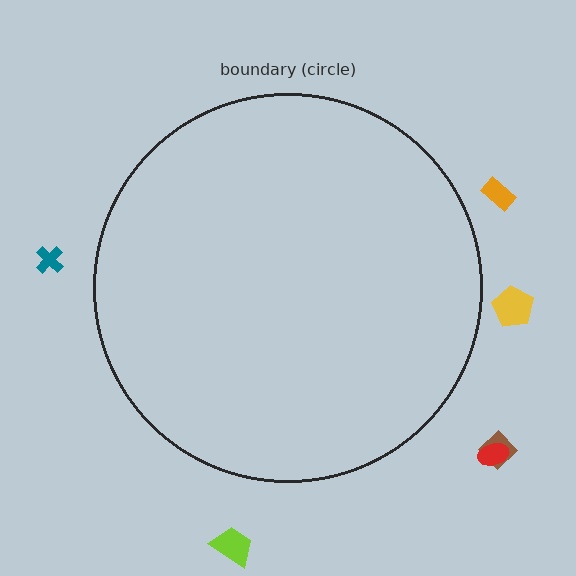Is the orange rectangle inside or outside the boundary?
Outside.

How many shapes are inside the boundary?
0 inside, 6 outside.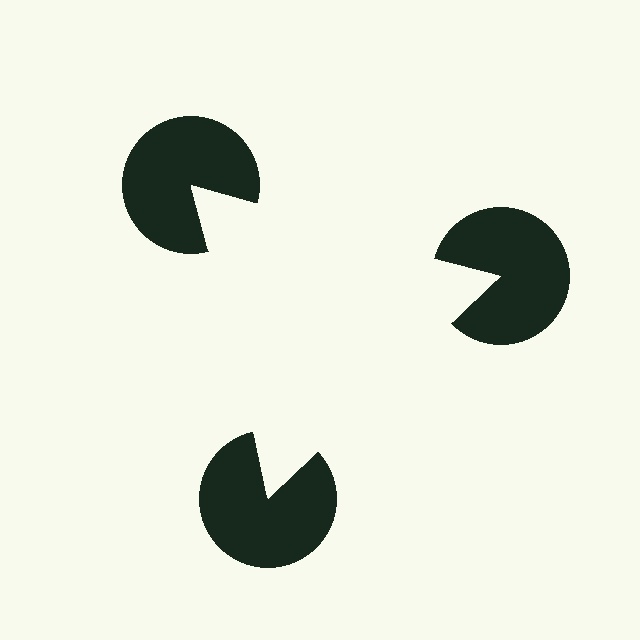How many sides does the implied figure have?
3 sides.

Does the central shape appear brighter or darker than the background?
It typically appears slightly brighter than the background, even though no actual brightness change is drawn.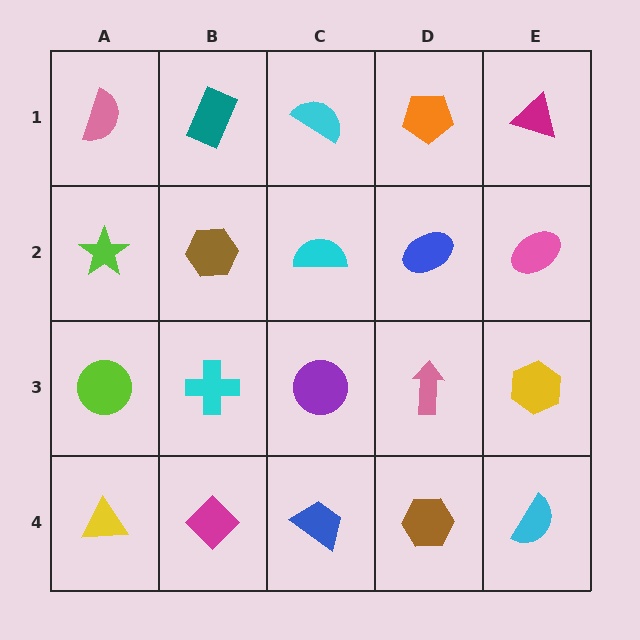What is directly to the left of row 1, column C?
A teal rectangle.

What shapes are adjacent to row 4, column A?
A lime circle (row 3, column A), a magenta diamond (row 4, column B).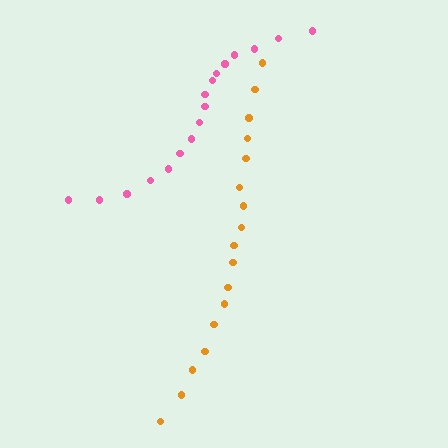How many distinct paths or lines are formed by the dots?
There are 2 distinct paths.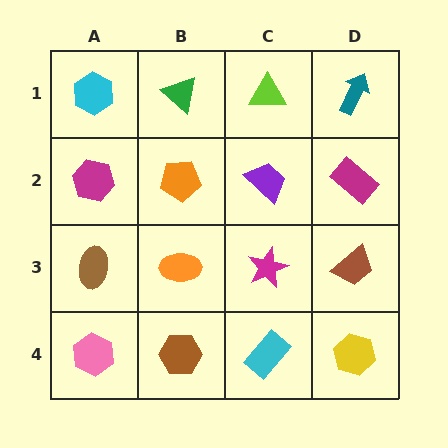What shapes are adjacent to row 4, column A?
A brown ellipse (row 3, column A), a brown hexagon (row 4, column B).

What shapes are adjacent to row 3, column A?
A magenta hexagon (row 2, column A), a pink hexagon (row 4, column A), an orange ellipse (row 3, column B).